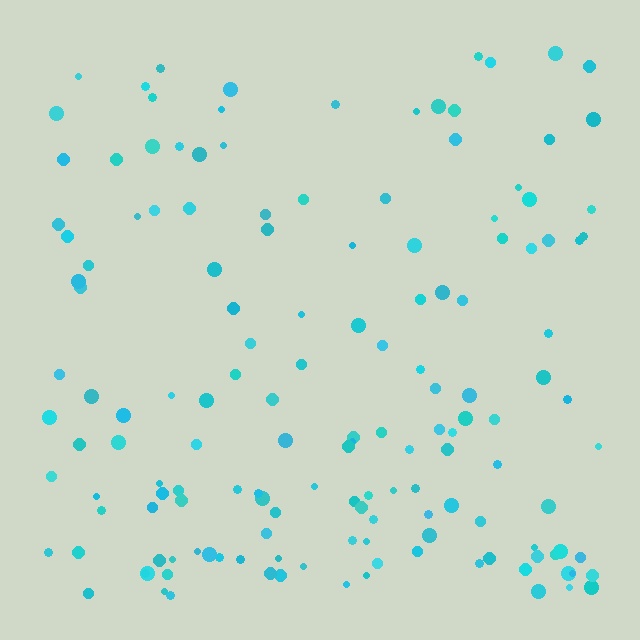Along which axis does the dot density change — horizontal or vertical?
Vertical.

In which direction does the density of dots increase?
From top to bottom, with the bottom side densest.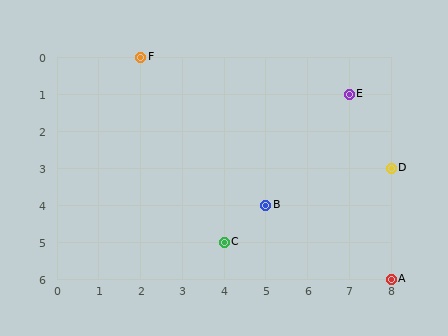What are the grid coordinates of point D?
Point D is at grid coordinates (8, 3).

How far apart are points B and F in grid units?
Points B and F are 3 columns and 4 rows apart (about 5.0 grid units diagonally).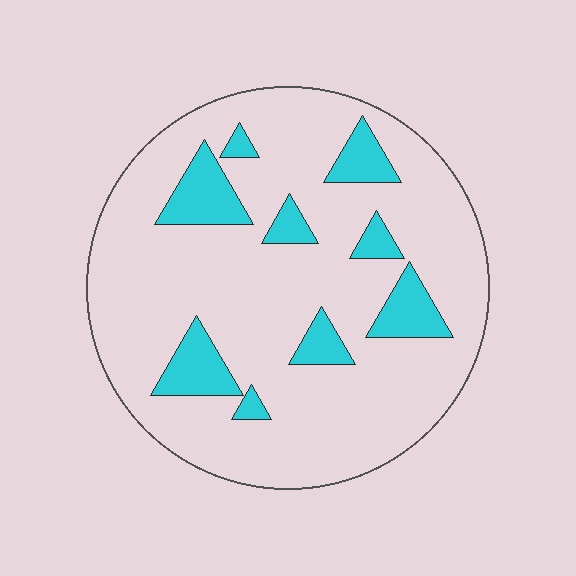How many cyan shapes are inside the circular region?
9.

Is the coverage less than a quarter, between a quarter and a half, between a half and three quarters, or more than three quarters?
Less than a quarter.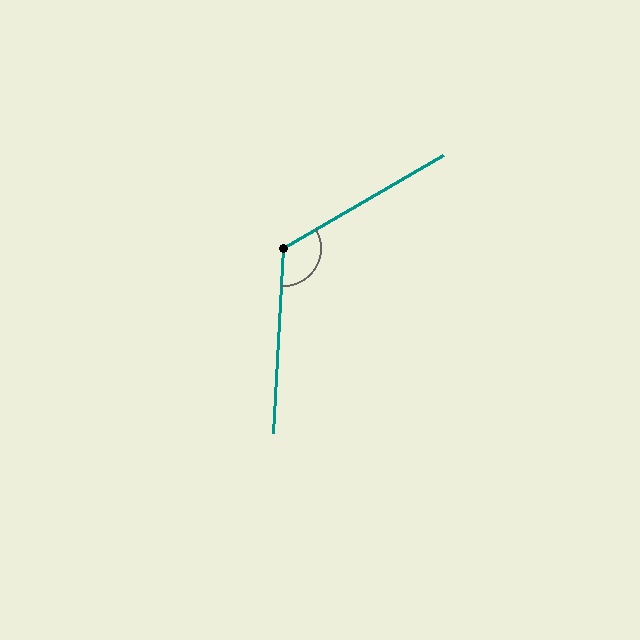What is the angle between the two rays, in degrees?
Approximately 123 degrees.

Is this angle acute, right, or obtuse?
It is obtuse.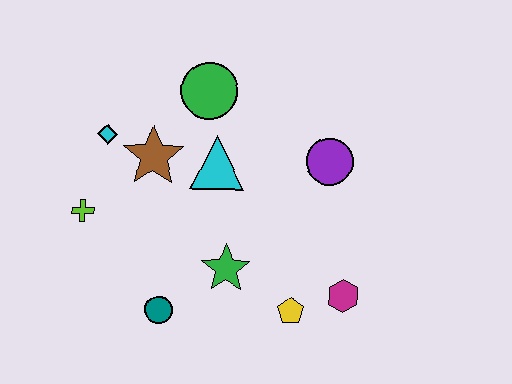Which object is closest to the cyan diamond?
The brown star is closest to the cyan diamond.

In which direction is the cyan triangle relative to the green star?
The cyan triangle is above the green star.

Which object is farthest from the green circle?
The magenta hexagon is farthest from the green circle.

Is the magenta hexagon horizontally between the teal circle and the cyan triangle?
No